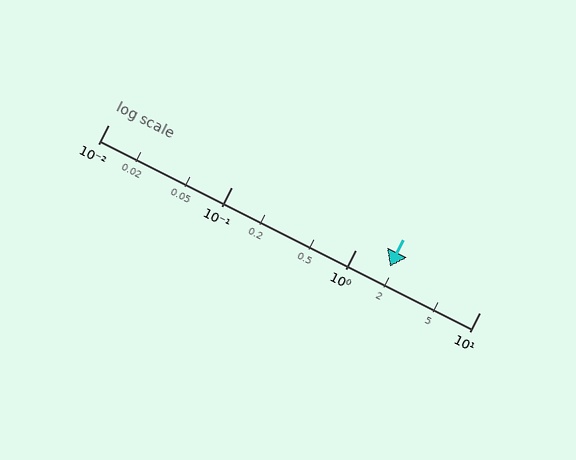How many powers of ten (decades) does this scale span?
The scale spans 3 decades, from 0.01 to 10.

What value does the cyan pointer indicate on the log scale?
The pointer indicates approximately 1.9.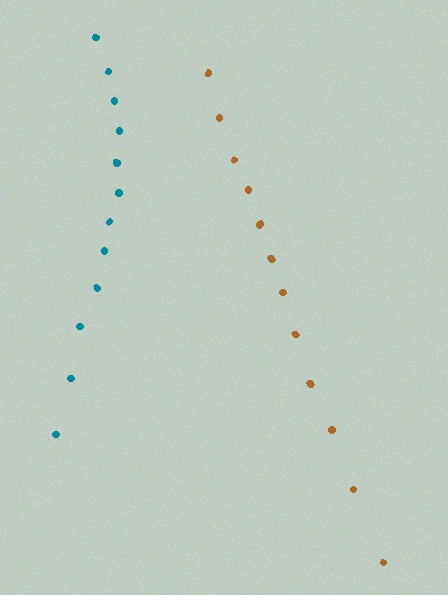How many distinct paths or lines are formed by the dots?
There are 2 distinct paths.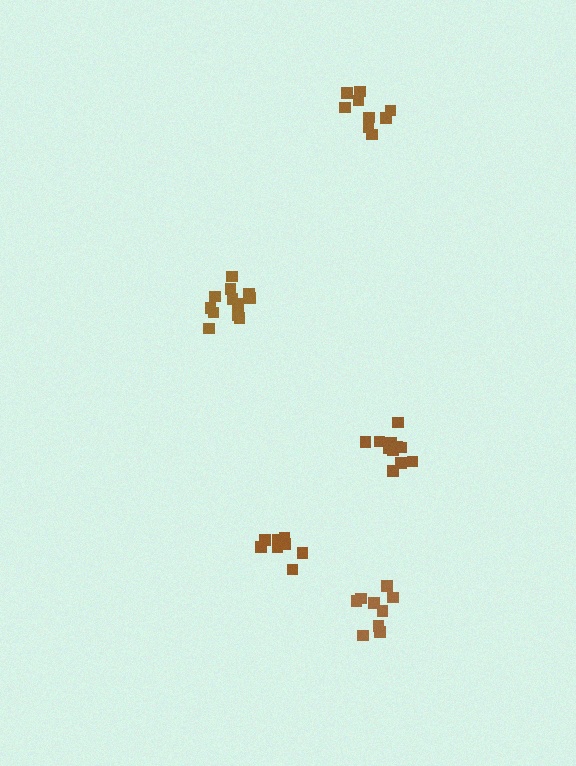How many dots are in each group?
Group 1: 12 dots, Group 2: 13 dots, Group 3: 8 dots, Group 4: 9 dots, Group 5: 9 dots (51 total).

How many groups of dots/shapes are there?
There are 5 groups.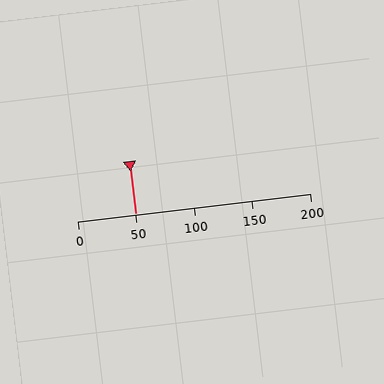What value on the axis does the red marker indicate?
The marker indicates approximately 50.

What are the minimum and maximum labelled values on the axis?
The axis runs from 0 to 200.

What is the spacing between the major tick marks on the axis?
The major ticks are spaced 50 apart.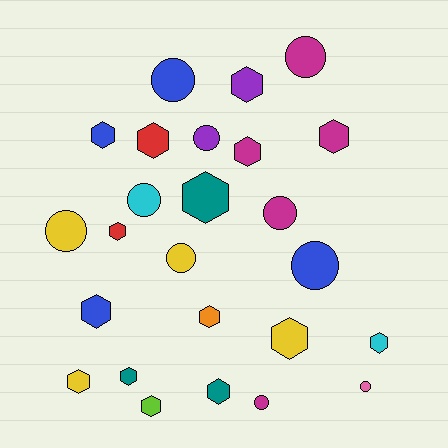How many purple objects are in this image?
There are 2 purple objects.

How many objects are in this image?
There are 25 objects.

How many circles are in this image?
There are 10 circles.